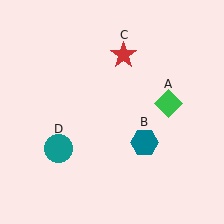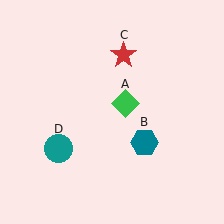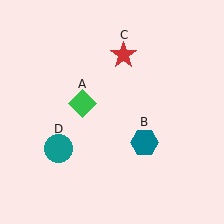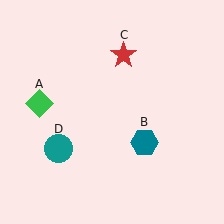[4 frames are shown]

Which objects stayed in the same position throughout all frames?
Teal hexagon (object B) and red star (object C) and teal circle (object D) remained stationary.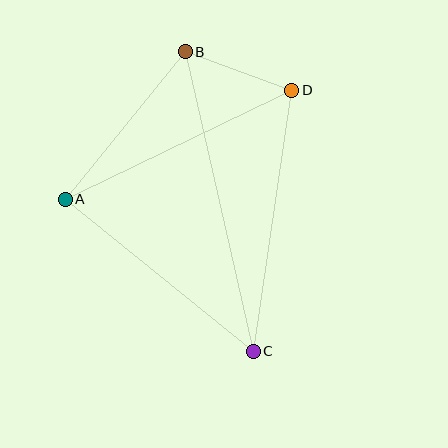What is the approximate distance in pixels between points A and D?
The distance between A and D is approximately 251 pixels.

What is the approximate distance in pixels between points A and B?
The distance between A and B is approximately 190 pixels.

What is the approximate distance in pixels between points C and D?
The distance between C and D is approximately 264 pixels.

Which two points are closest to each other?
Points B and D are closest to each other.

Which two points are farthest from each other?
Points B and C are farthest from each other.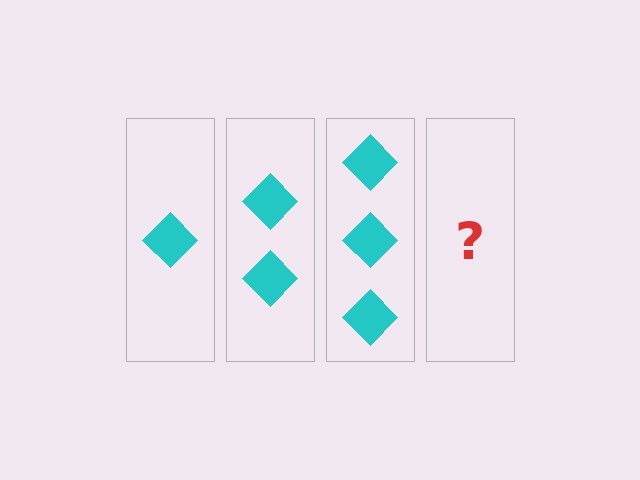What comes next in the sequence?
The next element should be 4 diamonds.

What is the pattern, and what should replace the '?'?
The pattern is that each step adds one more diamond. The '?' should be 4 diamonds.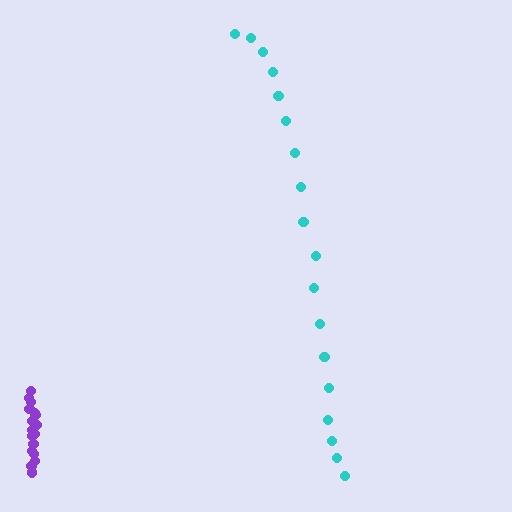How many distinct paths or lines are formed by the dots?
There are 2 distinct paths.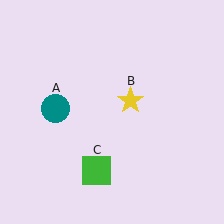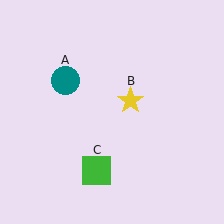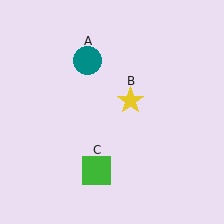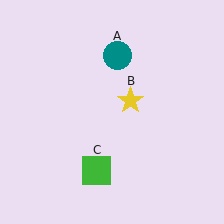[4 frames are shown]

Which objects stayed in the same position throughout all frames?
Yellow star (object B) and green square (object C) remained stationary.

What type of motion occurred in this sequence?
The teal circle (object A) rotated clockwise around the center of the scene.